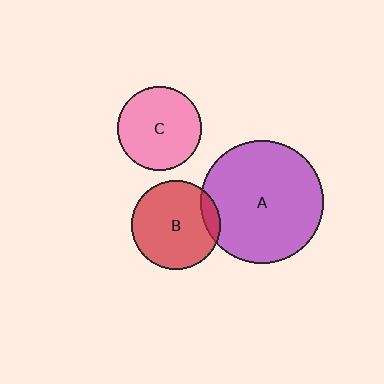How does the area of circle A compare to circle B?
Approximately 1.9 times.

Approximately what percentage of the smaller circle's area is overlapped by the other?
Approximately 10%.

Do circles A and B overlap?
Yes.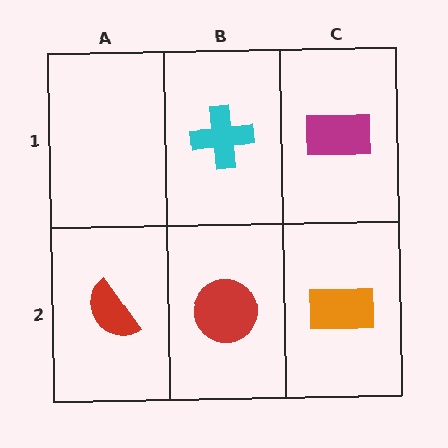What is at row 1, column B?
A cyan cross.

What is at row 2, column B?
A red circle.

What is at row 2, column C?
An orange rectangle.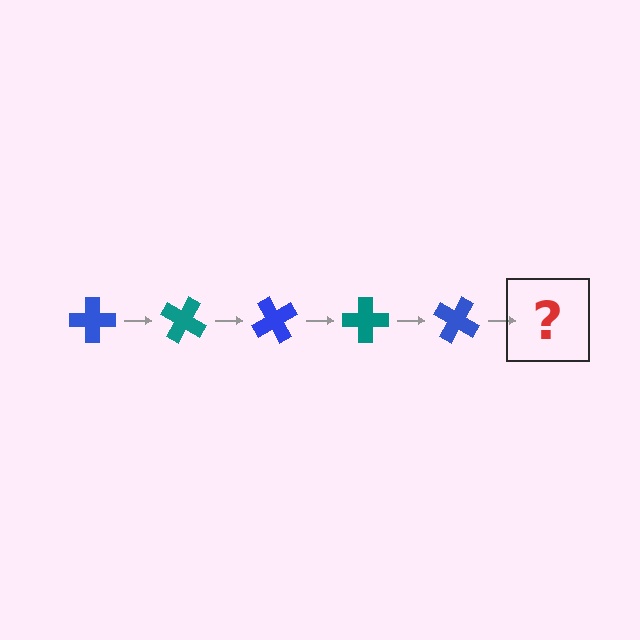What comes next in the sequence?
The next element should be a teal cross, rotated 150 degrees from the start.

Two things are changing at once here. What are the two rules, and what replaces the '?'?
The two rules are that it rotates 30 degrees each step and the color cycles through blue and teal. The '?' should be a teal cross, rotated 150 degrees from the start.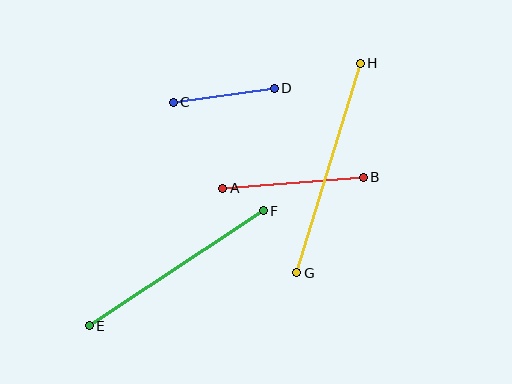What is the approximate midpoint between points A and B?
The midpoint is at approximately (293, 183) pixels.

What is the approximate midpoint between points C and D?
The midpoint is at approximately (224, 95) pixels.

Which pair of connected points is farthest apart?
Points G and H are farthest apart.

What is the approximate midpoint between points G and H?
The midpoint is at approximately (329, 168) pixels.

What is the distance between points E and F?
The distance is approximately 209 pixels.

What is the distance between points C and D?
The distance is approximately 102 pixels.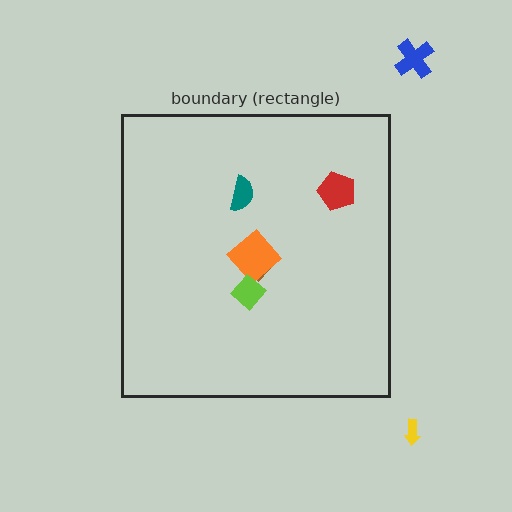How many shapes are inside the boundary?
5 inside, 2 outside.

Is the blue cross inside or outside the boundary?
Outside.